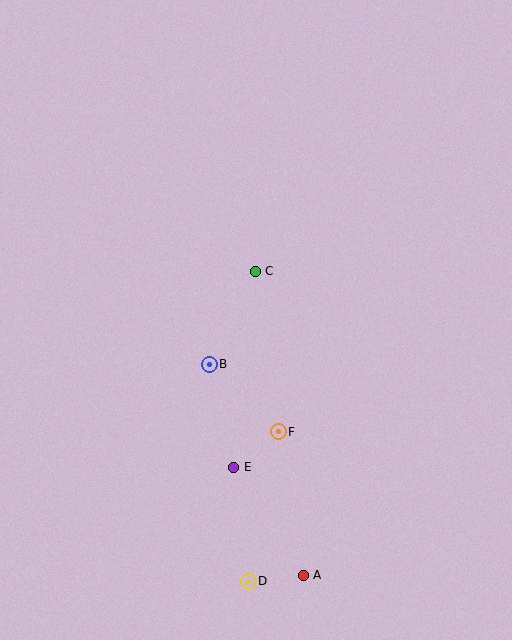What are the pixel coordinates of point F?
Point F is at (278, 432).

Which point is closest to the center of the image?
Point C at (255, 271) is closest to the center.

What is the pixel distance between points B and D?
The distance between B and D is 221 pixels.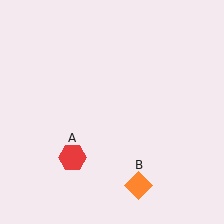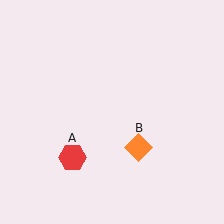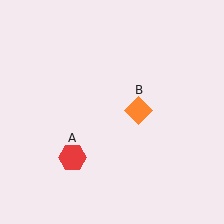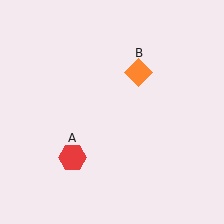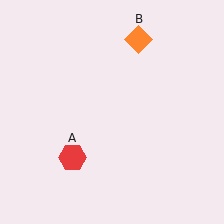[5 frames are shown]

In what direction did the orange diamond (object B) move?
The orange diamond (object B) moved up.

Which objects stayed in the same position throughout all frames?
Red hexagon (object A) remained stationary.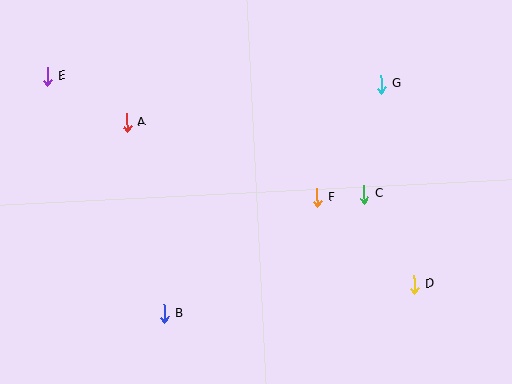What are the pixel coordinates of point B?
Point B is at (164, 314).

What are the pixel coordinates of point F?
Point F is at (317, 198).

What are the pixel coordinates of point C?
Point C is at (364, 194).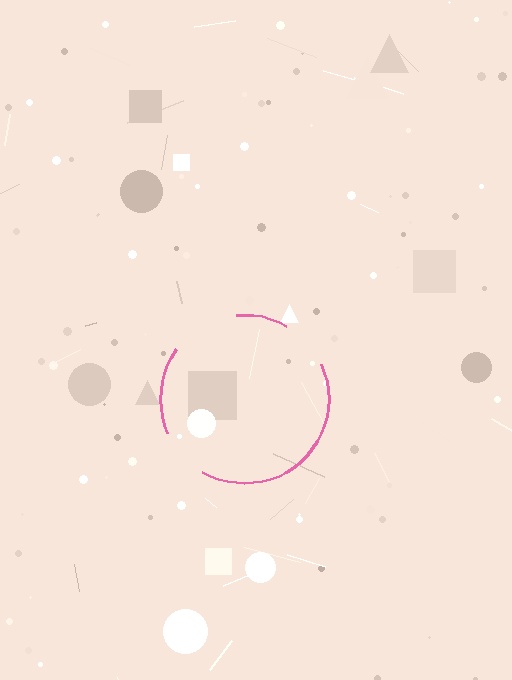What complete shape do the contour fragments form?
The contour fragments form a circle.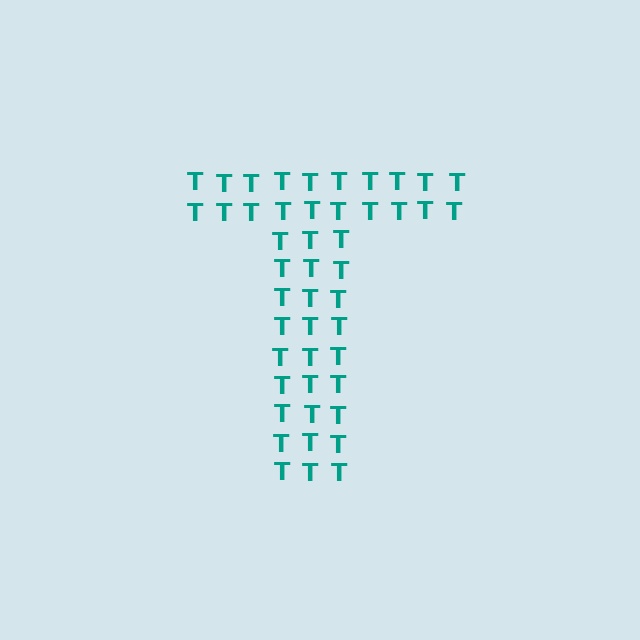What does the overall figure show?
The overall figure shows the letter T.